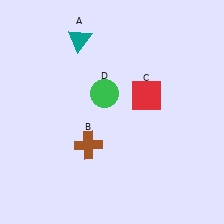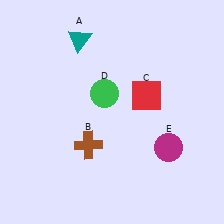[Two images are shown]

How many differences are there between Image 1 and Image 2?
There is 1 difference between the two images.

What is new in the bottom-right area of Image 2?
A magenta circle (E) was added in the bottom-right area of Image 2.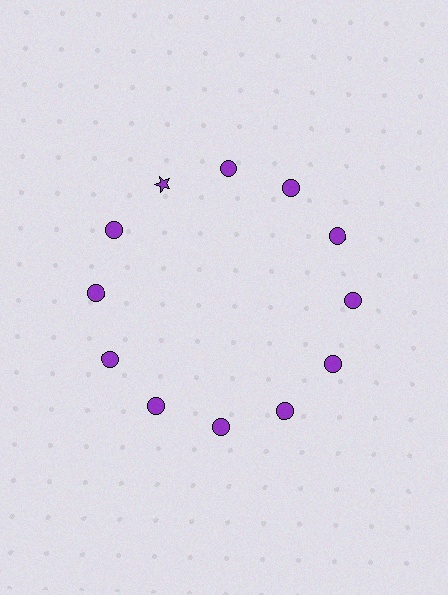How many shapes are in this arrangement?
There are 12 shapes arranged in a ring pattern.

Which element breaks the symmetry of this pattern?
The purple star at roughly the 11 o'clock position breaks the symmetry. All other shapes are purple circles.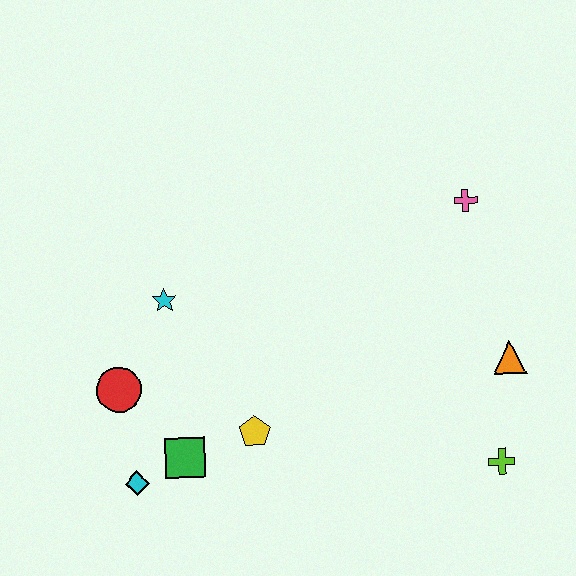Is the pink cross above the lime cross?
Yes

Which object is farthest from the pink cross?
The cyan diamond is farthest from the pink cross.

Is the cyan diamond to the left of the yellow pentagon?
Yes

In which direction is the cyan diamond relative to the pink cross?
The cyan diamond is to the left of the pink cross.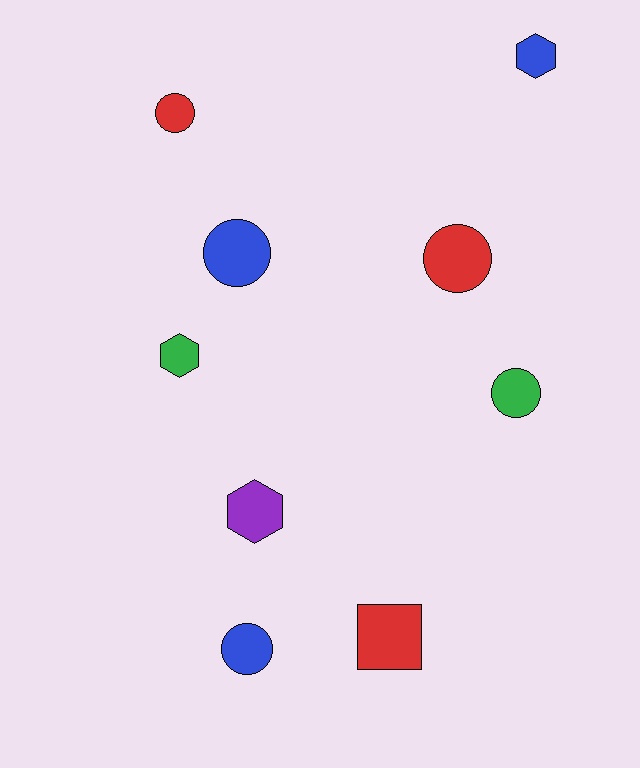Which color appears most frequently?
Red, with 3 objects.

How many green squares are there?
There are no green squares.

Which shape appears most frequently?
Circle, with 5 objects.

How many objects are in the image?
There are 9 objects.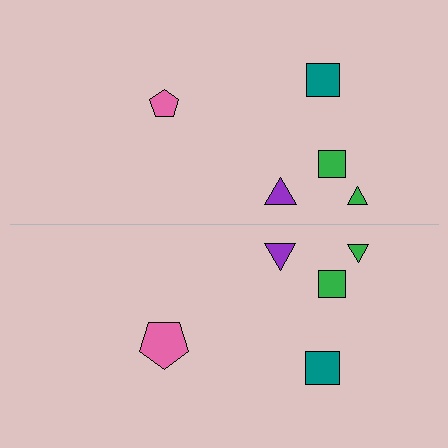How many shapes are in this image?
There are 10 shapes in this image.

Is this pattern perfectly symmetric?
No, the pattern is not perfectly symmetric. The pink pentagon on the bottom side has a different size than its mirror counterpart.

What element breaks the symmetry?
The pink pentagon on the bottom side has a different size than its mirror counterpart.